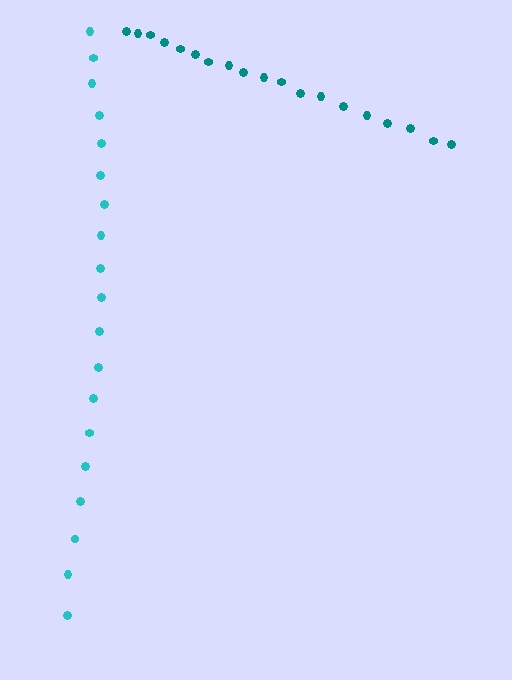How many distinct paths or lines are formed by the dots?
There are 2 distinct paths.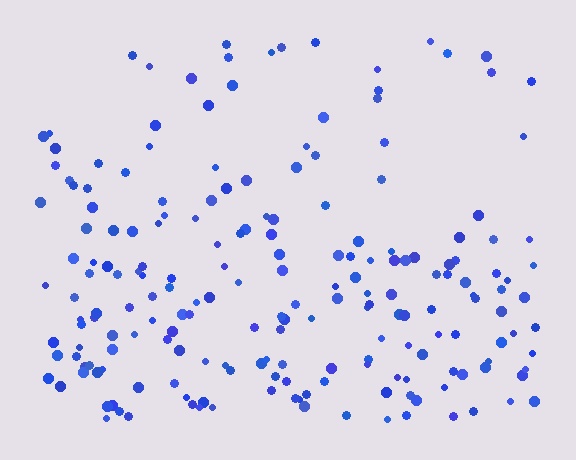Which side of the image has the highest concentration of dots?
The bottom.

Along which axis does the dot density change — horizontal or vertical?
Vertical.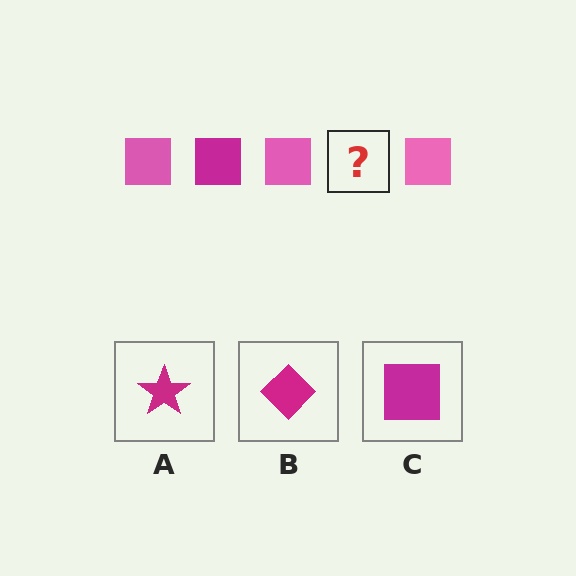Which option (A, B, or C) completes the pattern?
C.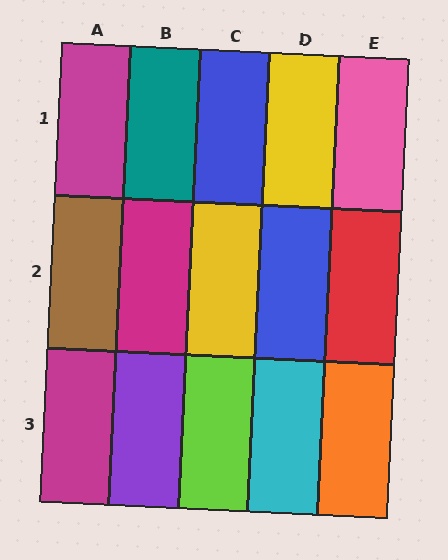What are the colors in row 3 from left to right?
Magenta, purple, lime, cyan, orange.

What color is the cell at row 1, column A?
Magenta.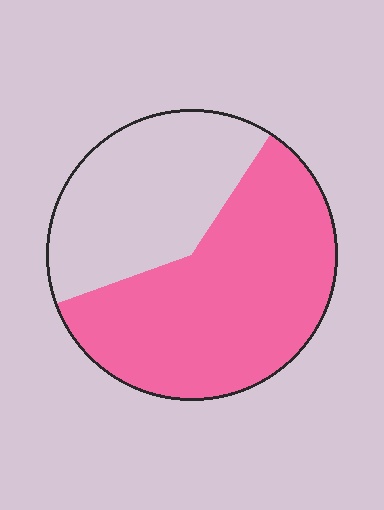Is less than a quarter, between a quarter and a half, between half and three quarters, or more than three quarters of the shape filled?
Between half and three quarters.